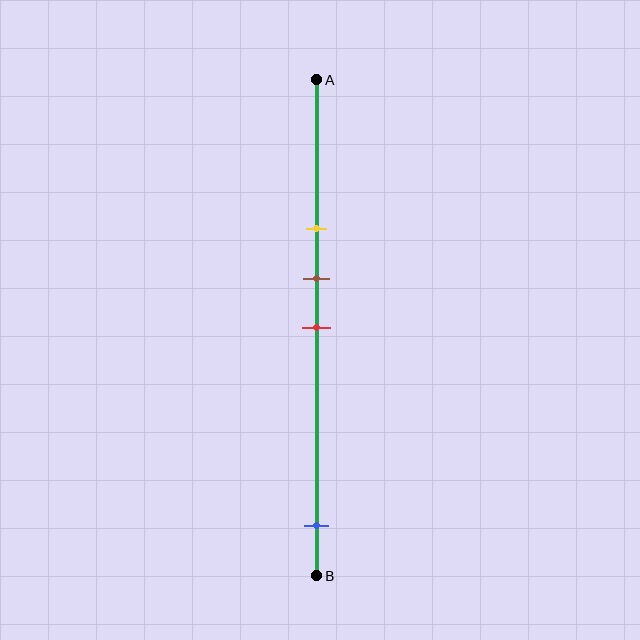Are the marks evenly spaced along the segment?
No, the marks are not evenly spaced.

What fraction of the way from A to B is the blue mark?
The blue mark is approximately 90% (0.9) of the way from A to B.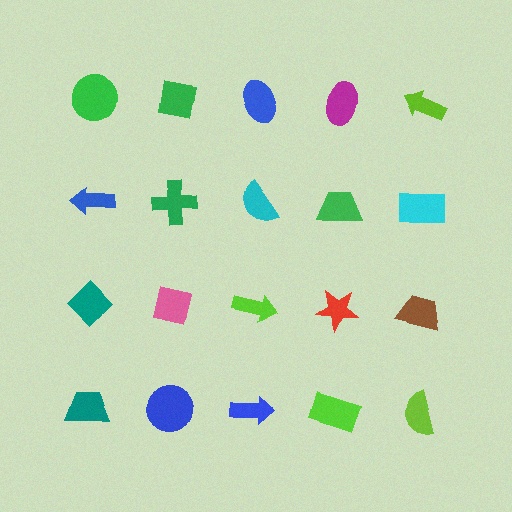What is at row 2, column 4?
A green trapezoid.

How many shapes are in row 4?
5 shapes.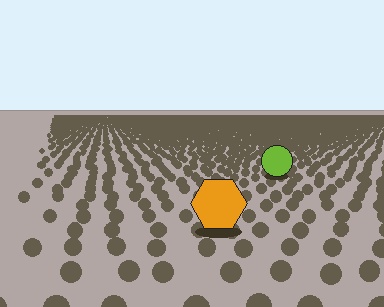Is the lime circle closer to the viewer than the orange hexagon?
No. The orange hexagon is closer — you can tell from the texture gradient: the ground texture is coarser near it.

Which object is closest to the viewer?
The orange hexagon is closest. The texture marks near it are larger and more spread out.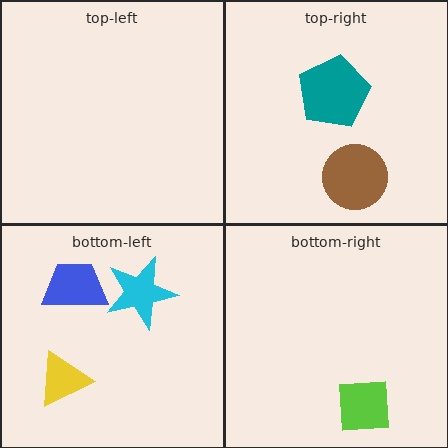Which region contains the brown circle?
The top-right region.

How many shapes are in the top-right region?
2.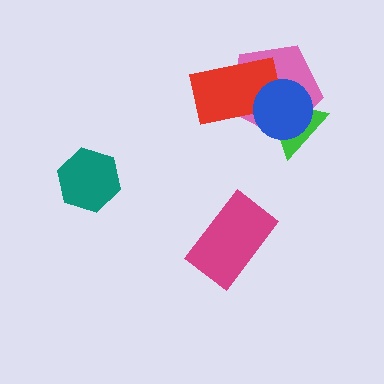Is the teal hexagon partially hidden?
No, no other shape covers it.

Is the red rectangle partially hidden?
Yes, it is partially covered by another shape.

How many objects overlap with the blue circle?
3 objects overlap with the blue circle.